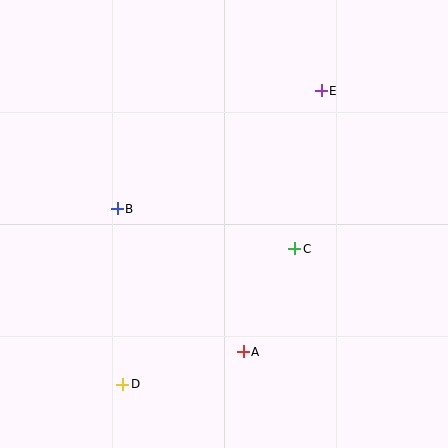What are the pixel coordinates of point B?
Point B is at (117, 209).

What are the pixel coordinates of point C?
Point C is at (295, 249).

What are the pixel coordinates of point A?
Point A is at (243, 352).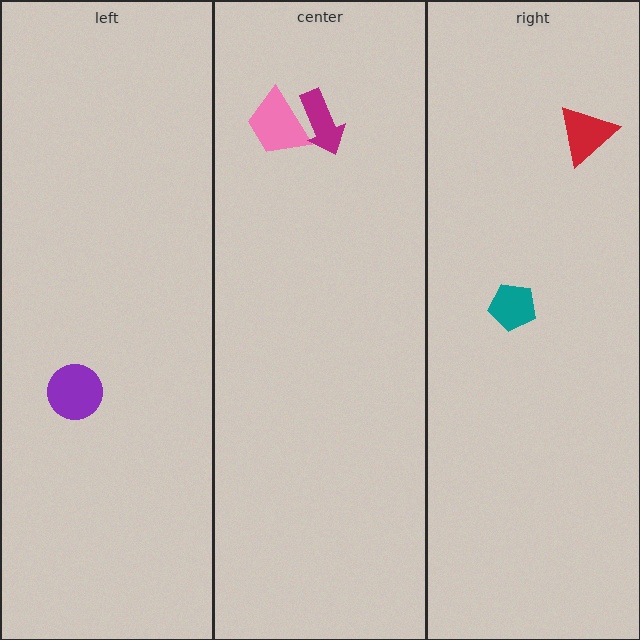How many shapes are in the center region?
2.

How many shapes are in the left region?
1.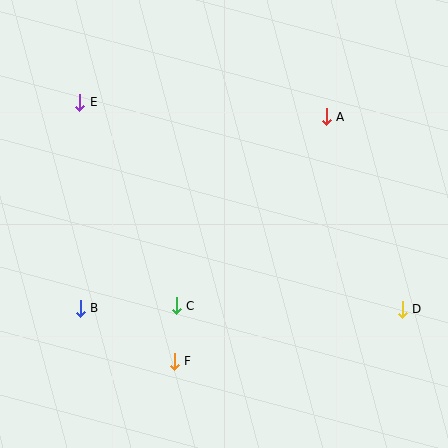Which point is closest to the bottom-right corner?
Point D is closest to the bottom-right corner.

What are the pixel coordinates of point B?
Point B is at (80, 308).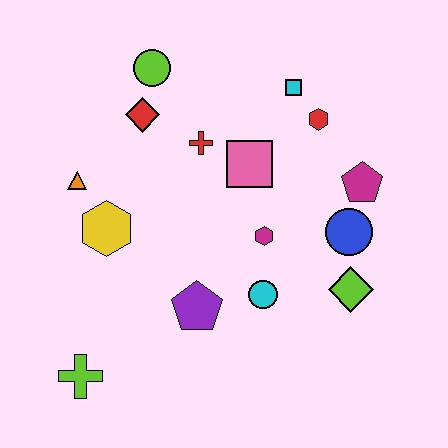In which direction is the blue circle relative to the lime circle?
The blue circle is to the right of the lime circle.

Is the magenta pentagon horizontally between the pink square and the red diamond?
No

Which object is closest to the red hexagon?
The cyan square is closest to the red hexagon.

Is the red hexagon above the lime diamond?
Yes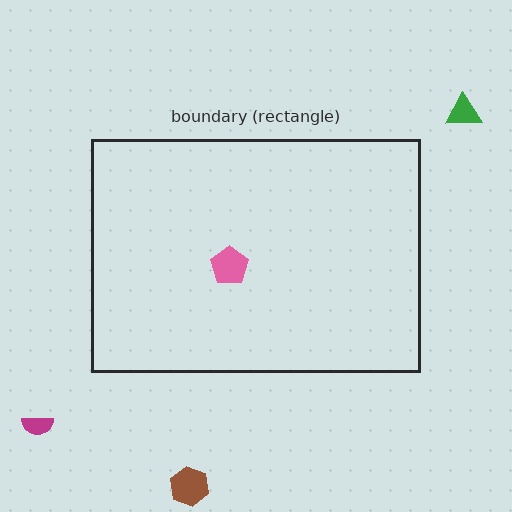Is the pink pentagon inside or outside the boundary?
Inside.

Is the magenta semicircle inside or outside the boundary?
Outside.